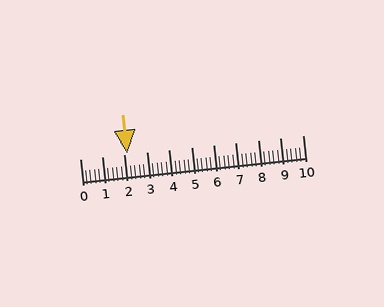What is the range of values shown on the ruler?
The ruler shows values from 0 to 10.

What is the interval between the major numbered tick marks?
The major tick marks are spaced 1 units apart.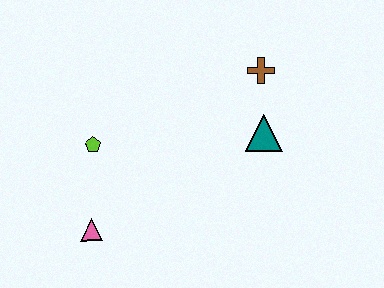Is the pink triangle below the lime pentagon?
Yes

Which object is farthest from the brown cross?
The pink triangle is farthest from the brown cross.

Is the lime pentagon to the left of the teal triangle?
Yes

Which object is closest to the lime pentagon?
The pink triangle is closest to the lime pentagon.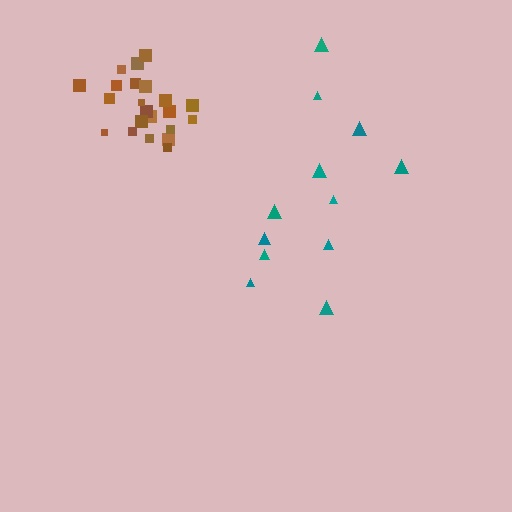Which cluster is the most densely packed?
Brown.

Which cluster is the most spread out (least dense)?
Teal.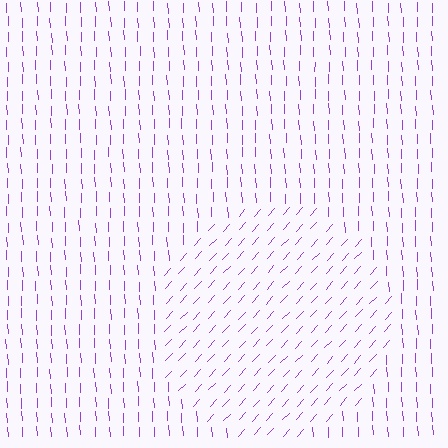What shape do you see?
I see a circle.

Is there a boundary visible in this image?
Yes, there is a texture boundary formed by a change in line orientation.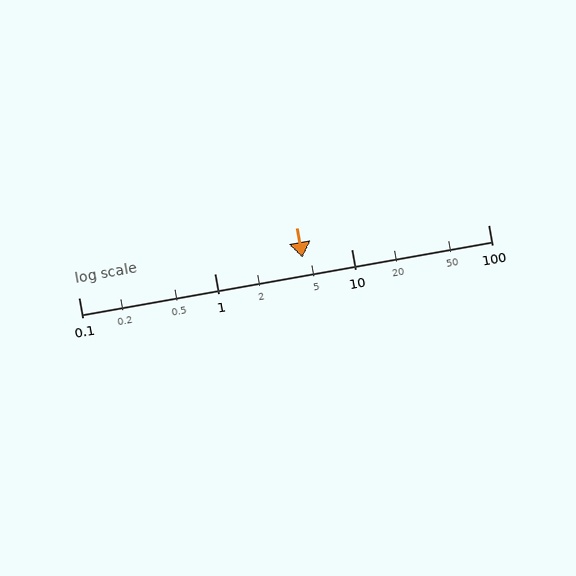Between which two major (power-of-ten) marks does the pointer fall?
The pointer is between 1 and 10.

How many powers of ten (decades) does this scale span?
The scale spans 3 decades, from 0.1 to 100.